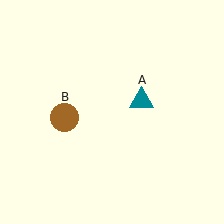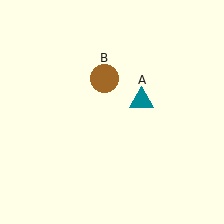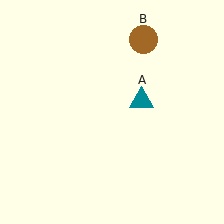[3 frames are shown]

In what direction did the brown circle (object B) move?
The brown circle (object B) moved up and to the right.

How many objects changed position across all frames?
1 object changed position: brown circle (object B).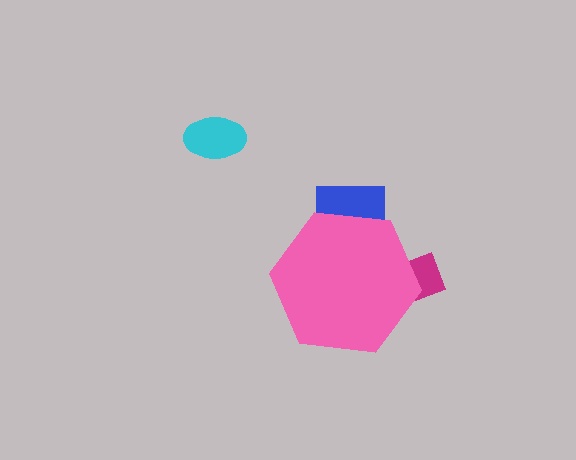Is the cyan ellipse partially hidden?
No, the cyan ellipse is fully visible.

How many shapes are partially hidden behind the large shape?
2 shapes are partially hidden.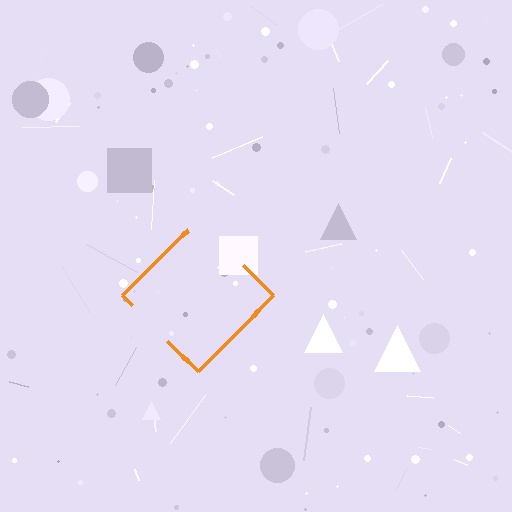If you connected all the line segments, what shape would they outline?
They would outline a diamond.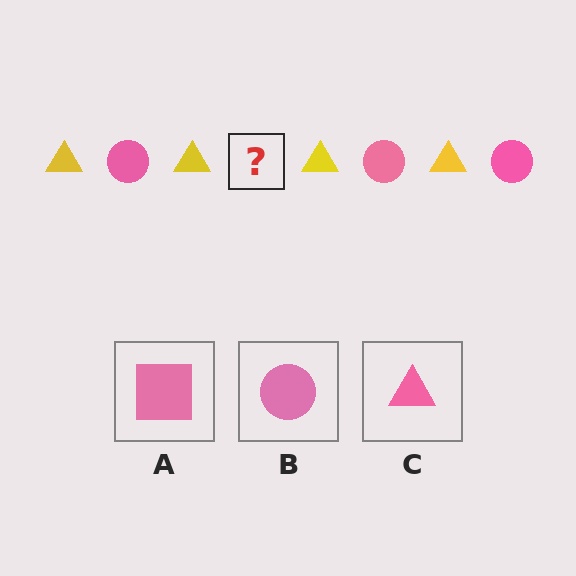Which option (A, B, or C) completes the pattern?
B.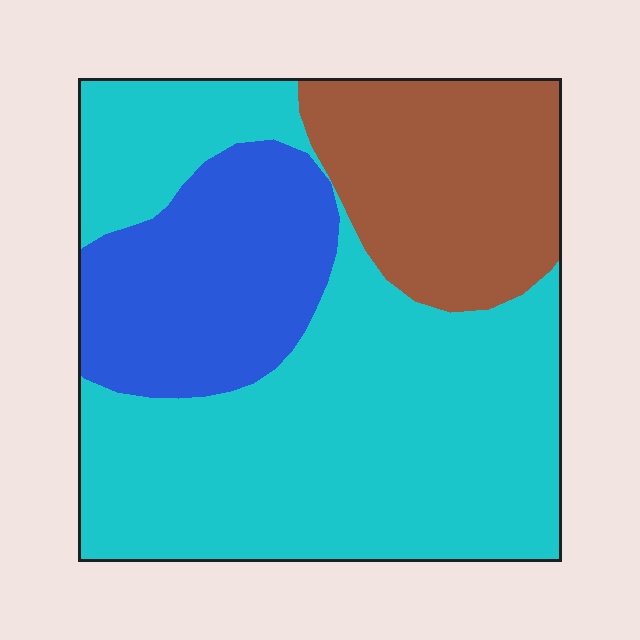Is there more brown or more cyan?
Cyan.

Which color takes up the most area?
Cyan, at roughly 60%.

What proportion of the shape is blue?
Blue covers 21% of the shape.